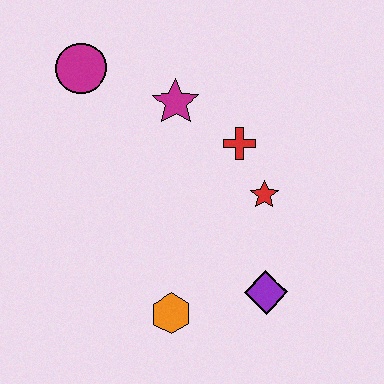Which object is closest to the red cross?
The red star is closest to the red cross.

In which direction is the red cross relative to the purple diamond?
The red cross is above the purple diamond.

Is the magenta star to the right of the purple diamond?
No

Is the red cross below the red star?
No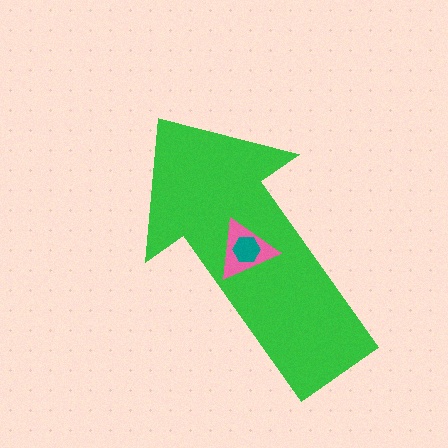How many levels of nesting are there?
3.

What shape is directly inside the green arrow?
The pink triangle.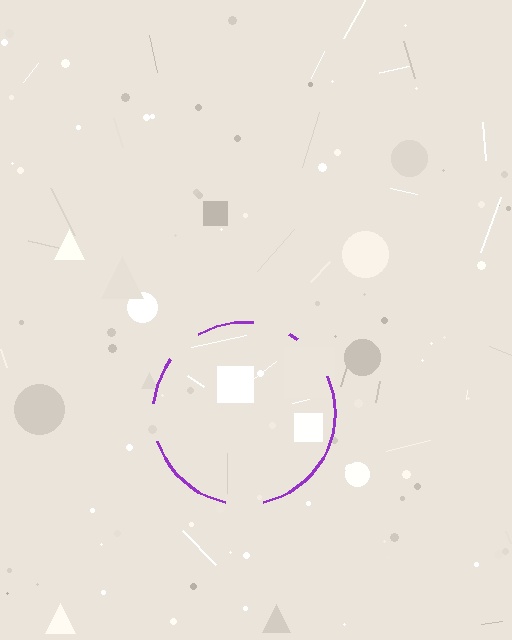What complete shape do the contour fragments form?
The contour fragments form a circle.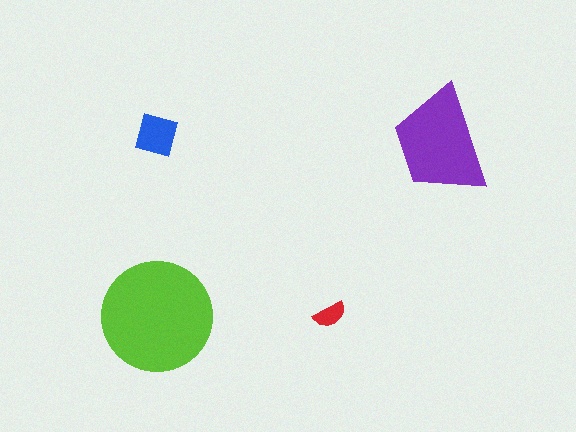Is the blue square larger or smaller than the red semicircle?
Larger.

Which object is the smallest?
The red semicircle.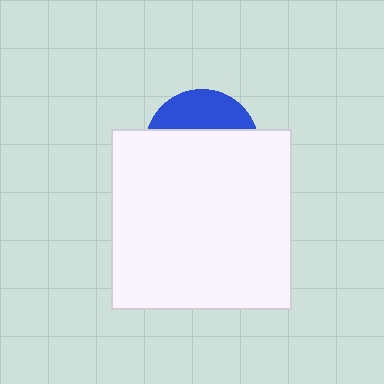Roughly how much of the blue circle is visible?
A small part of it is visible (roughly 32%).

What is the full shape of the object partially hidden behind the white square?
The partially hidden object is a blue circle.